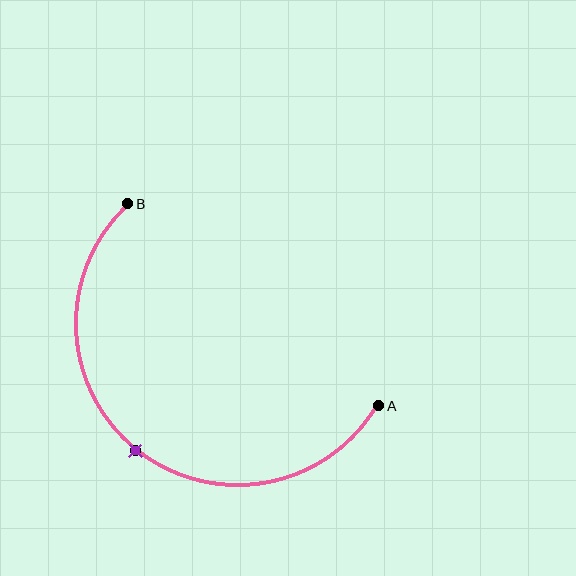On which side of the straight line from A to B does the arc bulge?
The arc bulges below and to the left of the straight line connecting A and B.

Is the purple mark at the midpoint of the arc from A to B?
Yes. The purple mark lies on the arc at equal arc-length from both A and B — it is the arc midpoint.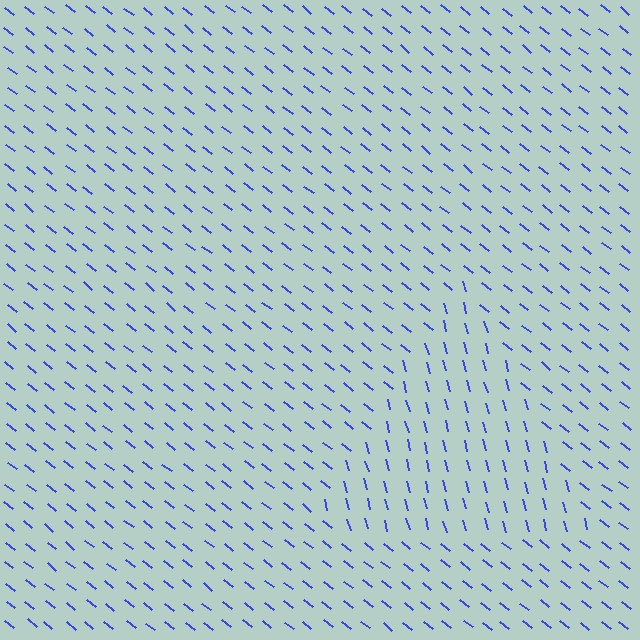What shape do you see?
I see a triangle.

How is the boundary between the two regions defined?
The boundary is defined purely by a change in line orientation (approximately 38 degrees difference). All lines are the same color and thickness.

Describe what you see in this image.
The image is filled with small blue line segments. A triangle region in the image has lines oriented differently from the surrounding lines, creating a visible texture boundary.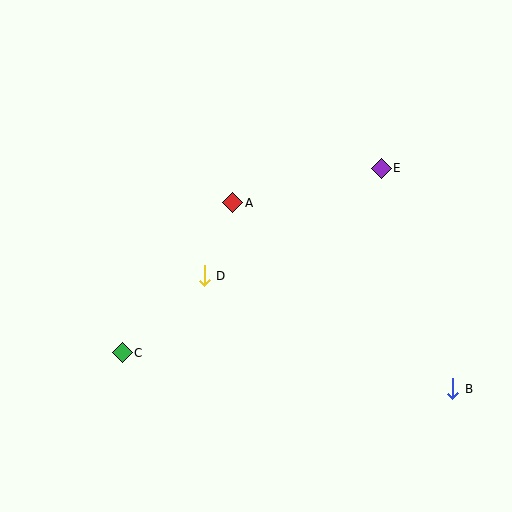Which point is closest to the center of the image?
Point D at (204, 276) is closest to the center.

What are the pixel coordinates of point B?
Point B is at (453, 389).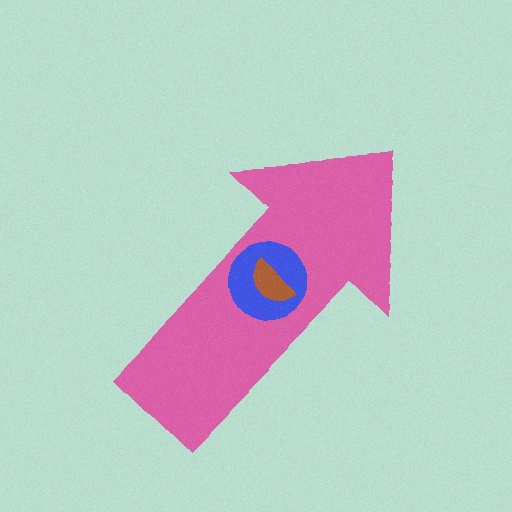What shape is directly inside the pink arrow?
The blue circle.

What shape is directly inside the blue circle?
The brown semicircle.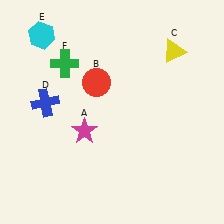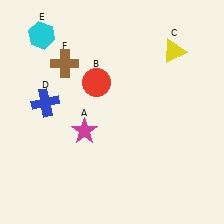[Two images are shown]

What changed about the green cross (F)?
In Image 1, F is green. In Image 2, it changed to brown.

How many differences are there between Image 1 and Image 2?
There is 1 difference between the two images.